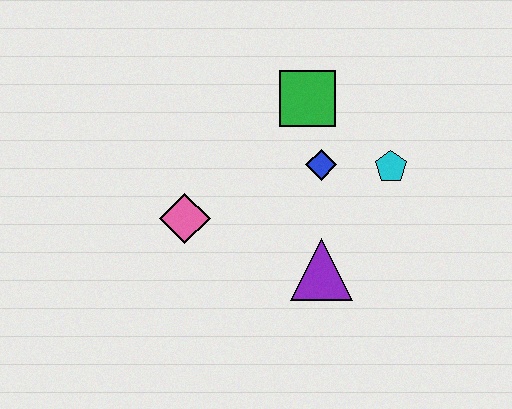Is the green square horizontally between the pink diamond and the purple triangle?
Yes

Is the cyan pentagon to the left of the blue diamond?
No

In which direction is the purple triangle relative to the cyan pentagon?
The purple triangle is below the cyan pentagon.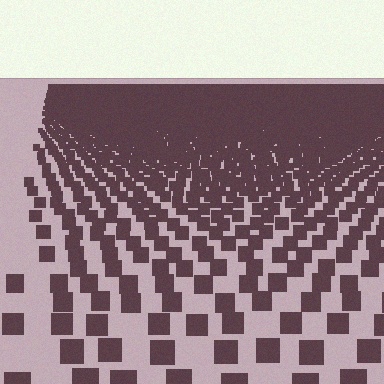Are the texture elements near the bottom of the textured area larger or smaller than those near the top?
Larger. Near the bottom, elements are closer to the viewer and appear at a bigger on-screen size.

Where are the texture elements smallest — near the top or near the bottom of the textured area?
Near the top.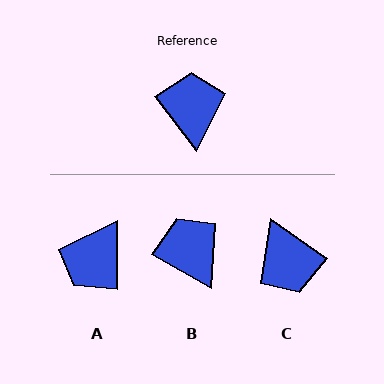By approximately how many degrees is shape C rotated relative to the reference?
Approximately 162 degrees clockwise.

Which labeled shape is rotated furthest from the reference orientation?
C, about 162 degrees away.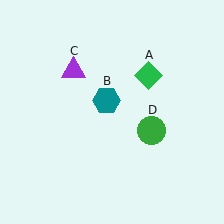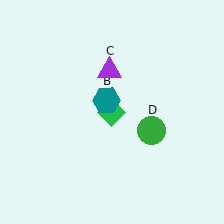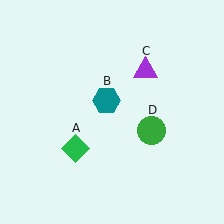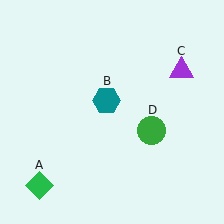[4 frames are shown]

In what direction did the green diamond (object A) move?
The green diamond (object A) moved down and to the left.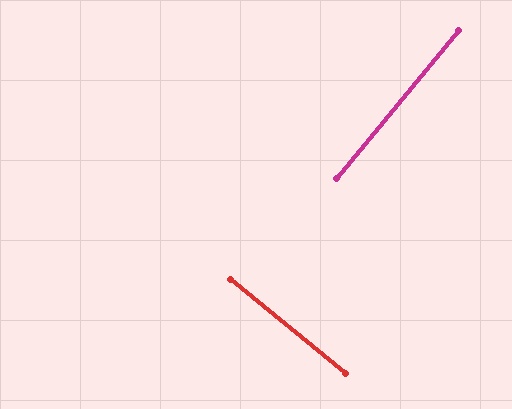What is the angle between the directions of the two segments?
Approximately 90 degrees.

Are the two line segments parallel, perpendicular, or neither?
Perpendicular — they meet at approximately 90°.